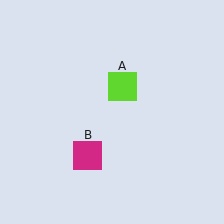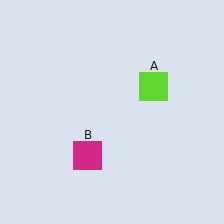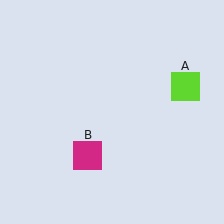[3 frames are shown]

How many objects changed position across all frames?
1 object changed position: lime square (object A).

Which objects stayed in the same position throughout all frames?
Magenta square (object B) remained stationary.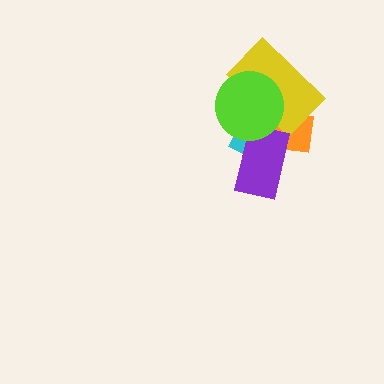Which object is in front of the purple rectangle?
The lime circle is in front of the purple rectangle.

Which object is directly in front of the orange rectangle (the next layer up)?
The yellow rectangle is directly in front of the orange rectangle.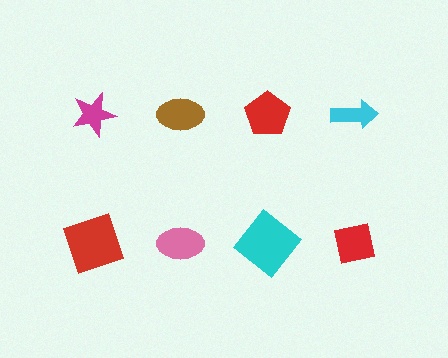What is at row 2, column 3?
A cyan diamond.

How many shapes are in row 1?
4 shapes.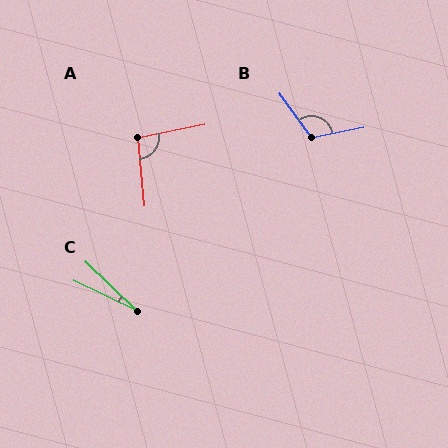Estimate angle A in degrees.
Approximately 96 degrees.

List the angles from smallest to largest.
C (18°), A (96°), B (115°).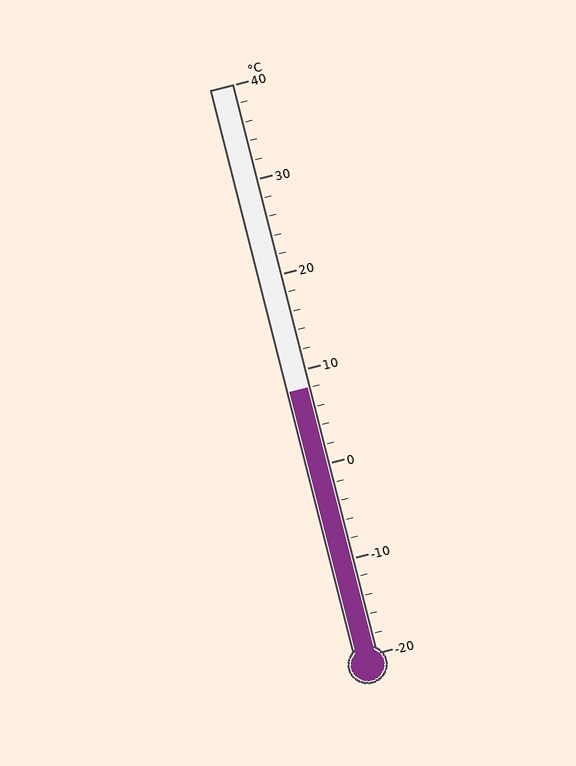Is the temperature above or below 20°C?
The temperature is below 20°C.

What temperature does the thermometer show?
The thermometer shows approximately 8°C.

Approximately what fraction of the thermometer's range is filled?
The thermometer is filled to approximately 45% of its range.